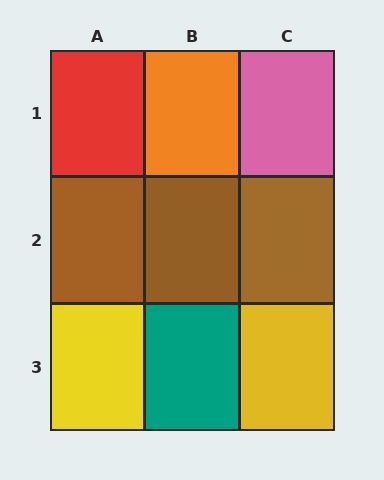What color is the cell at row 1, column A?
Red.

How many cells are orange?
1 cell is orange.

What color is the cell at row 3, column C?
Yellow.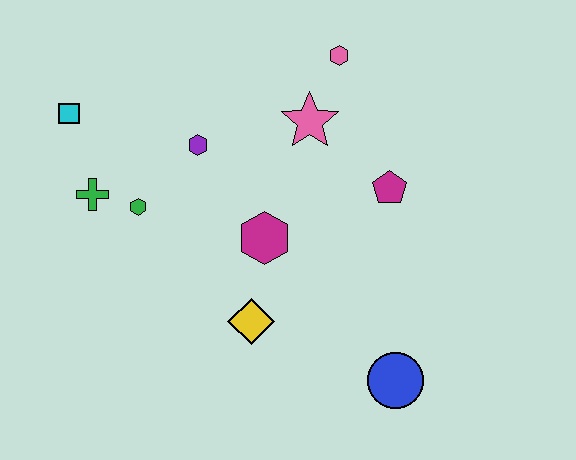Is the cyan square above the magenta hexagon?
Yes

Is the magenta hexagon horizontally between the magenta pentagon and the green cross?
Yes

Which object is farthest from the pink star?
The blue circle is farthest from the pink star.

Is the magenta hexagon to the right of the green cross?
Yes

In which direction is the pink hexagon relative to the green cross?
The pink hexagon is to the right of the green cross.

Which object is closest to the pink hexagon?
The pink star is closest to the pink hexagon.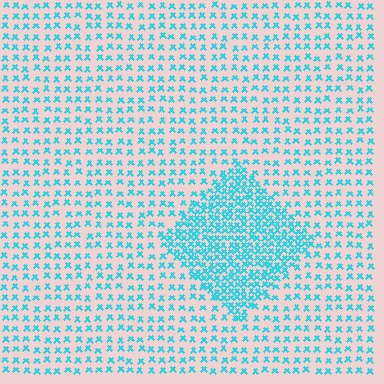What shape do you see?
I see a diamond.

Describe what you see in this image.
The image contains small cyan elements arranged at two different densities. A diamond-shaped region is visible where the elements are more densely packed than the surrounding area.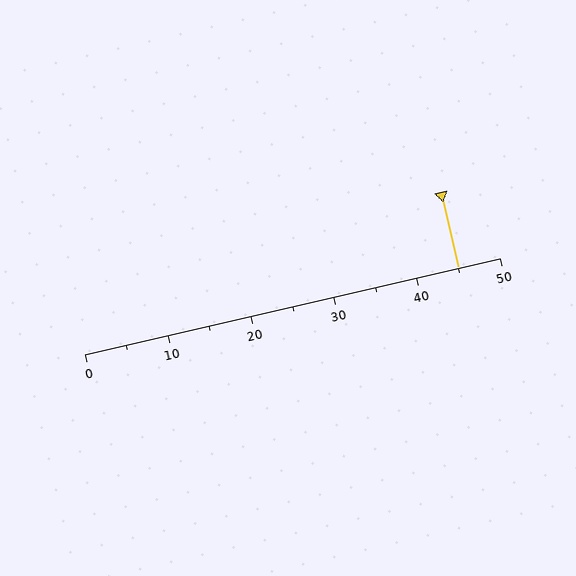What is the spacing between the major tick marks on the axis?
The major ticks are spaced 10 apart.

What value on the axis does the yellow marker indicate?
The marker indicates approximately 45.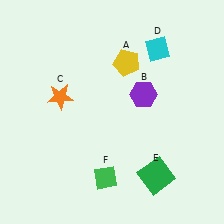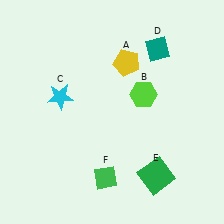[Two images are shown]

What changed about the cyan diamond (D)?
In Image 1, D is cyan. In Image 2, it changed to teal.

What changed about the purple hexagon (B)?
In Image 1, B is purple. In Image 2, it changed to lime.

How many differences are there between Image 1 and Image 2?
There are 3 differences between the two images.